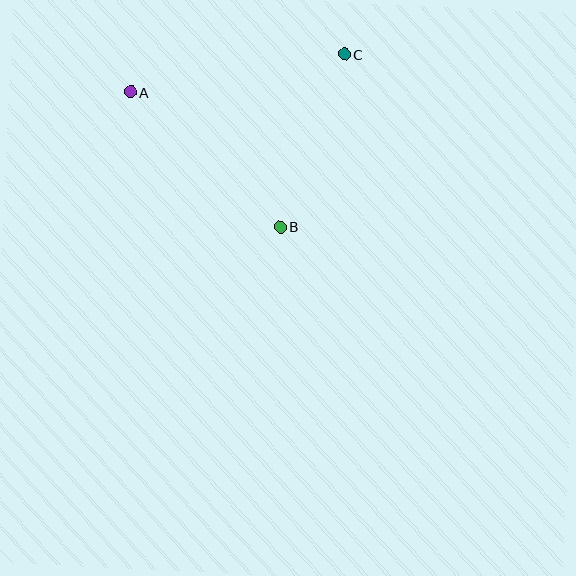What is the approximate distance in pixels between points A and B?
The distance between A and B is approximately 202 pixels.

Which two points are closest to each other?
Points B and C are closest to each other.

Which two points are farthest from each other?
Points A and C are farthest from each other.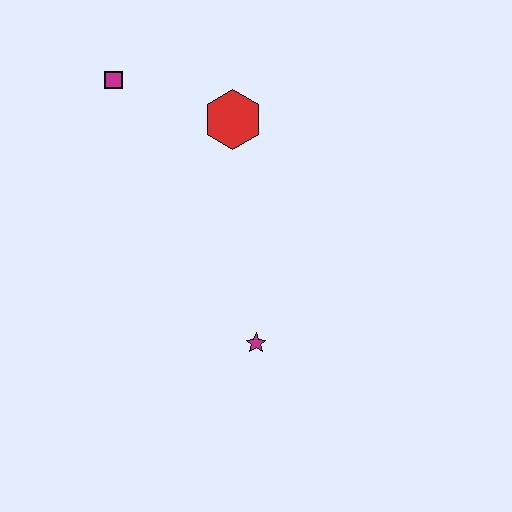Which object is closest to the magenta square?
The red hexagon is closest to the magenta square.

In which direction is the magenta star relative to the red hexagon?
The magenta star is below the red hexagon.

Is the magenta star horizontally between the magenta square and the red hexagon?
No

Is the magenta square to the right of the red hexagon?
No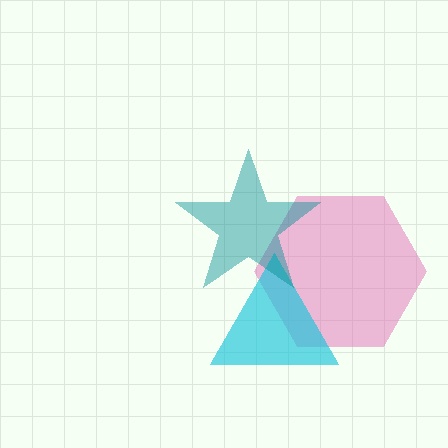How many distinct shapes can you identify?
There are 3 distinct shapes: a pink hexagon, a cyan triangle, a teal star.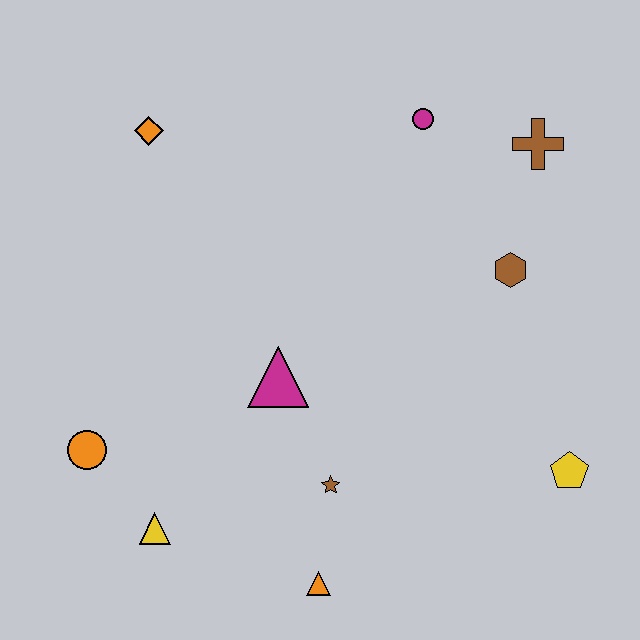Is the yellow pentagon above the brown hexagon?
No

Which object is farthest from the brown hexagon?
The orange circle is farthest from the brown hexagon.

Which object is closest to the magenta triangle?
The brown star is closest to the magenta triangle.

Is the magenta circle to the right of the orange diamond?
Yes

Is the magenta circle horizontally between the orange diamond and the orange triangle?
No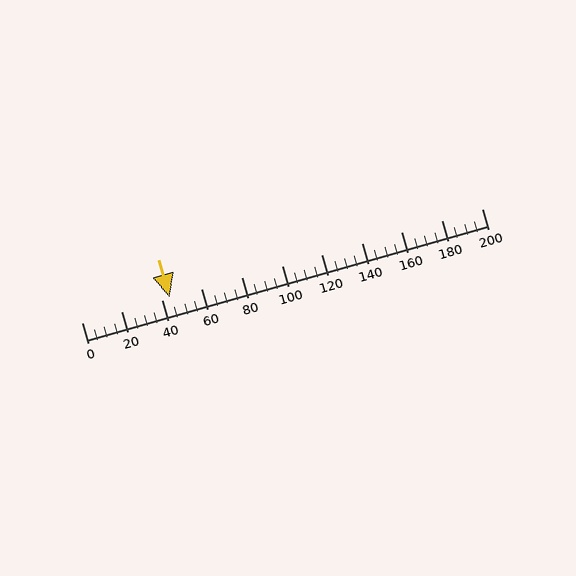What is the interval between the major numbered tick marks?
The major tick marks are spaced 20 units apart.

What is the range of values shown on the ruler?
The ruler shows values from 0 to 200.